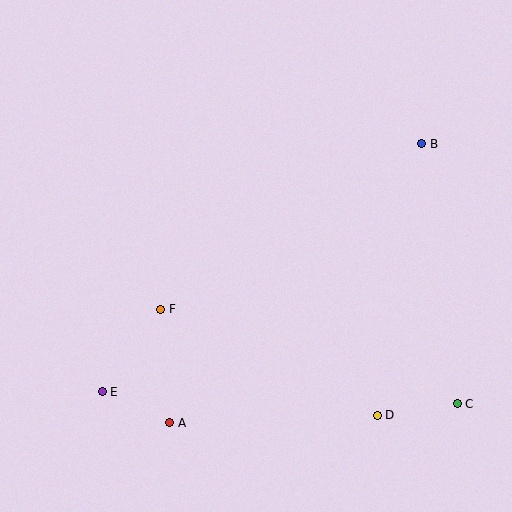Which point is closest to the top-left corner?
Point F is closest to the top-left corner.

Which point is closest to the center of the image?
Point F at (161, 309) is closest to the center.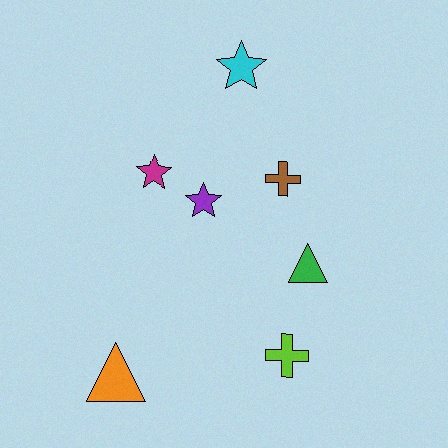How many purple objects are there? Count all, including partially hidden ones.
There is 1 purple object.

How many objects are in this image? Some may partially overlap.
There are 7 objects.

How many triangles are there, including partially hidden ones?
There are 2 triangles.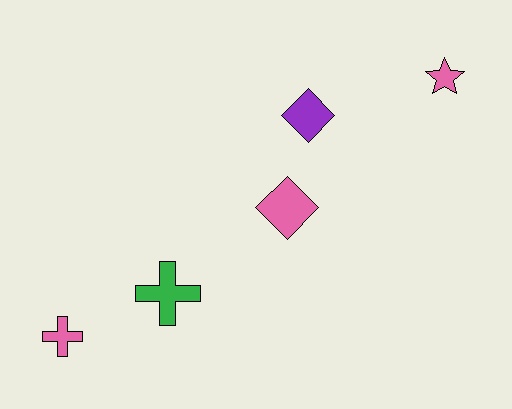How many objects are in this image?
There are 5 objects.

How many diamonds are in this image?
There are 2 diamonds.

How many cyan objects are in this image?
There are no cyan objects.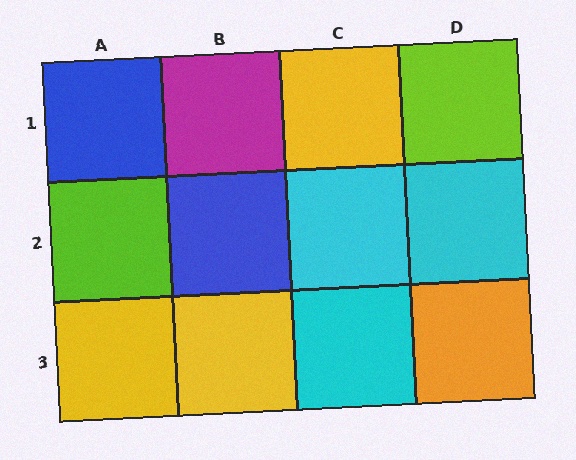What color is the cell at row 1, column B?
Magenta.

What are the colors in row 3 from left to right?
Yellow, yellow, cyan, orange.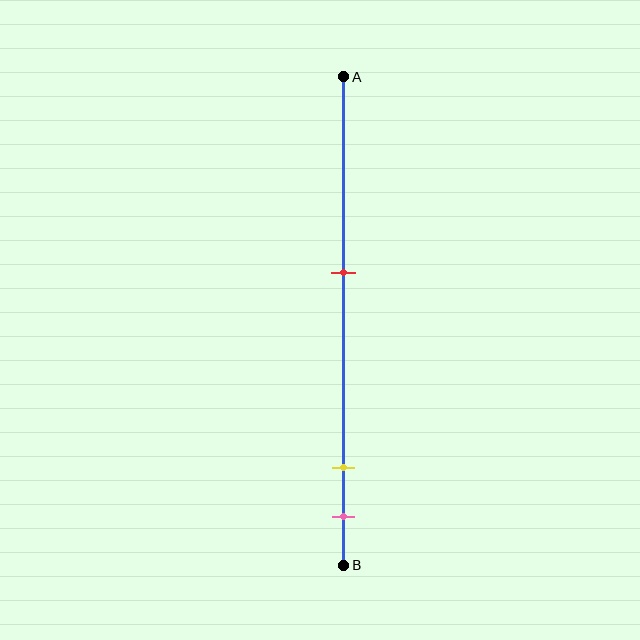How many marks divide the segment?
There are 3 marks dividing the segment.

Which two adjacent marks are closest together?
The yellow and pink marks are the closest adjacent pair.